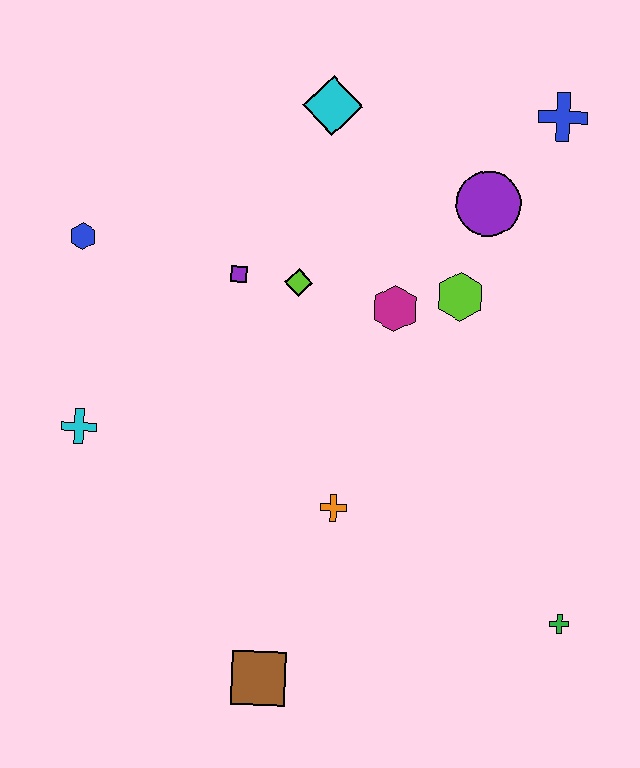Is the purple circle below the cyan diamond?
Yes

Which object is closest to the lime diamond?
The purple square is closest to the lime diamond.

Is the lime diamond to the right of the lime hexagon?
No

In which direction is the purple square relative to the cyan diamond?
The purple square is below the cyan diamond.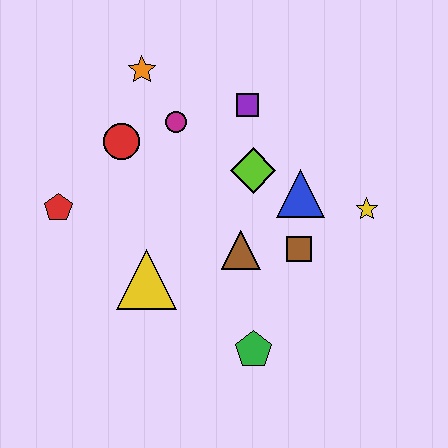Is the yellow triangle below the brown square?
Yes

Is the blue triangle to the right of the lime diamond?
Yes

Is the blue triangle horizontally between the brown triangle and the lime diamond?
No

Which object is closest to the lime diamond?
The blue triangle is closest to the lime diamond.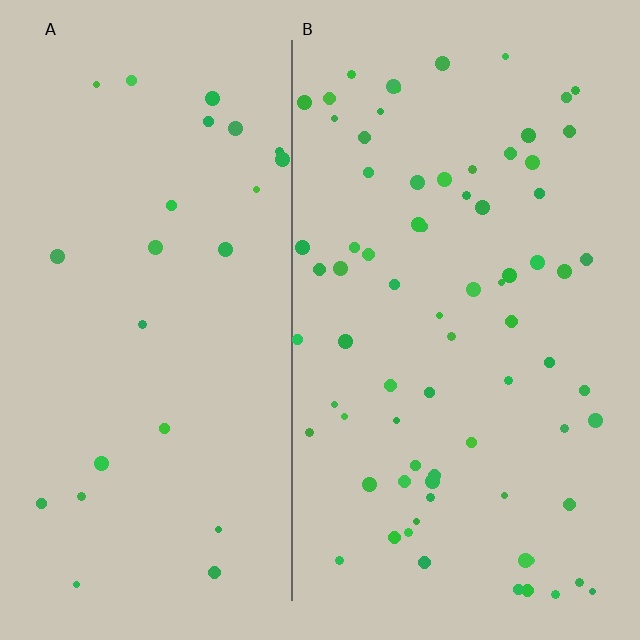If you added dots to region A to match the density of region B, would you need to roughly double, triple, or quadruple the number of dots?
Approximately triple.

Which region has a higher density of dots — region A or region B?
B (the right).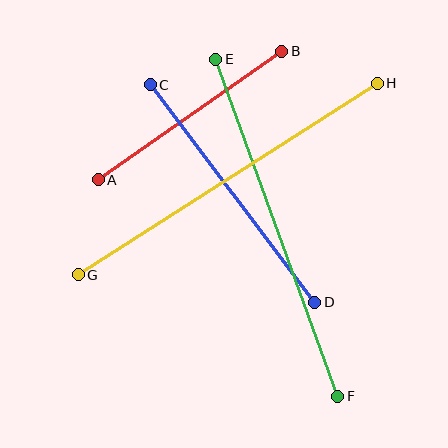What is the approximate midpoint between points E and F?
The midpoint is at approximately (277, 228) pixels.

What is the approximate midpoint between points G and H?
The midpoint is at approximately (228, 179) pixels.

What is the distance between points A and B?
The distance is approximately 224 pixels.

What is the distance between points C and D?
The distance is approximately 273 pixels.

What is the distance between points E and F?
The distance is approximately 358 pixels.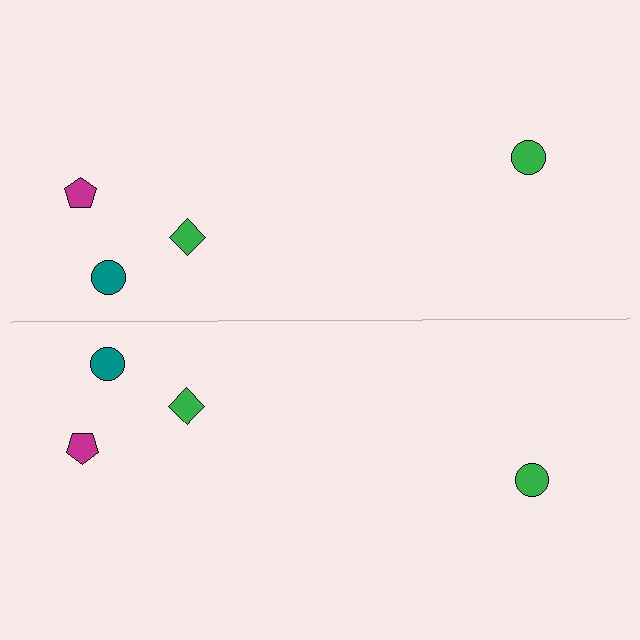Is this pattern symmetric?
Yes, this pattern has bilateral (reflection) symmetry.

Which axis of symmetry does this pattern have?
The pattern has a horizontal axis of symmetry running through the center of the image.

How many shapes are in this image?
There are 8 shapes in this image.